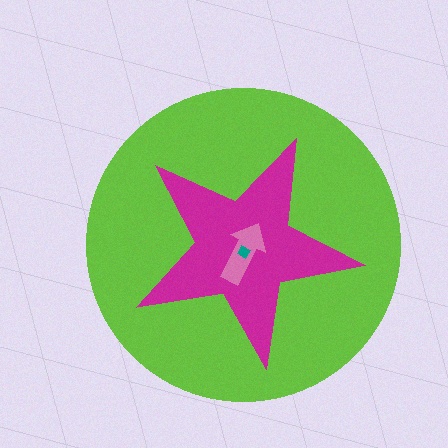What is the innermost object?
The teal diamond.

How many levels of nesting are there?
4.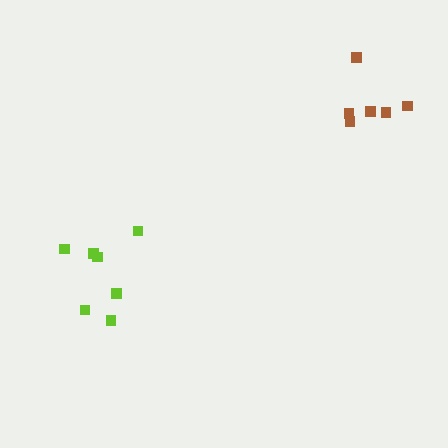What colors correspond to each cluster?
The clusters are colored: lime, brown.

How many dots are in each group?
Group 1: 7 dots, Group 2: 6 dots (13 total).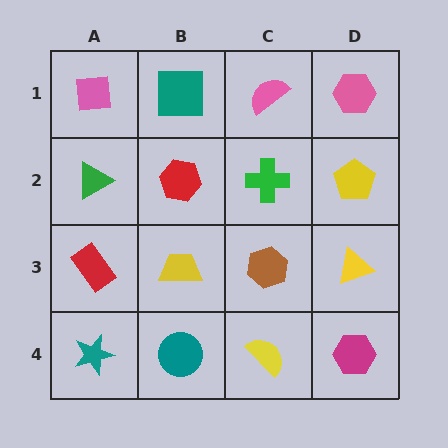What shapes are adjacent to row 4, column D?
A yellow triangle (row 3, column D), a yellow semicircle (row 4, column C).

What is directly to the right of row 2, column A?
A red hexagon.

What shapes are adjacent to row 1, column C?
A green cross (row 2, column C), a teal square (row 1, column B), a pink hexagon (row 1, column D).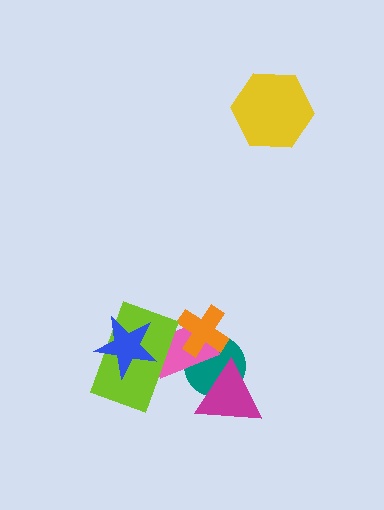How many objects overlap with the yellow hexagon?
0 objects overlap with the yellow hexagon.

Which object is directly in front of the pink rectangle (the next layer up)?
The orange cross is directly in front of the pink rectangle.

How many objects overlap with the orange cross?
2 objects overlap with the orange cross.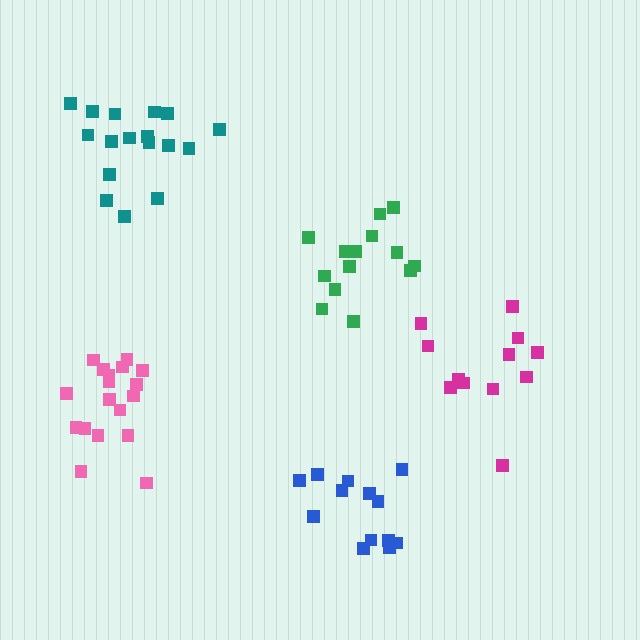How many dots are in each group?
Group 1: 14 dots, Group 2: 12 dots, Group 3: 18 dots, Group 4: 17 dots, Group 5: 13 dots (74 total).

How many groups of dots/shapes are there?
There are 5 groups.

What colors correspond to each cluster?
The clusters are colored: green, magenta, pink, teal, blue.